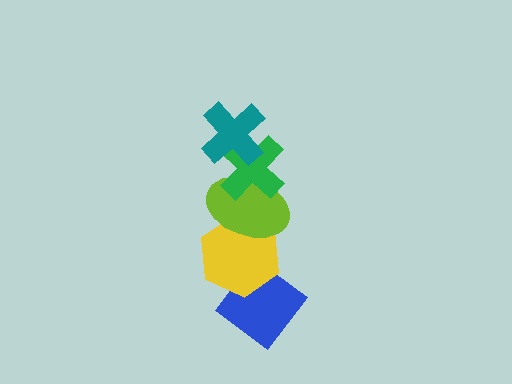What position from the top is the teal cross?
The teal cross is 1st from the top.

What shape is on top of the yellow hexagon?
The lime ellipse is on top of the yellow hexagon.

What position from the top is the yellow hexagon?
The yellow hexagon is 4th from the top.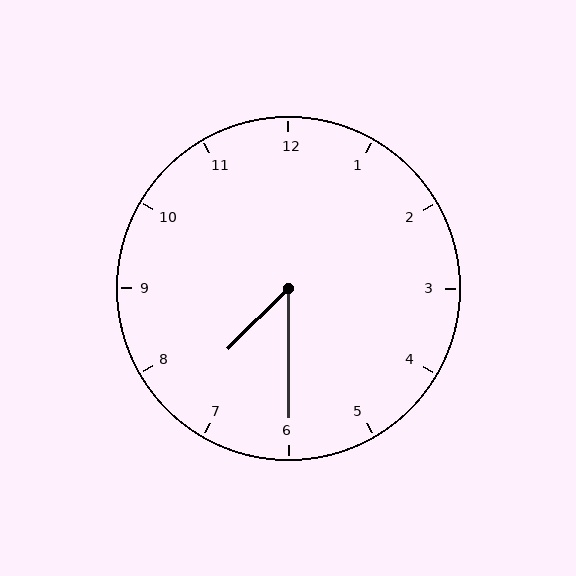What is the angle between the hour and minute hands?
Approximately 45 degrees.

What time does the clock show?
7:30.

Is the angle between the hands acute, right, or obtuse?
It is acute.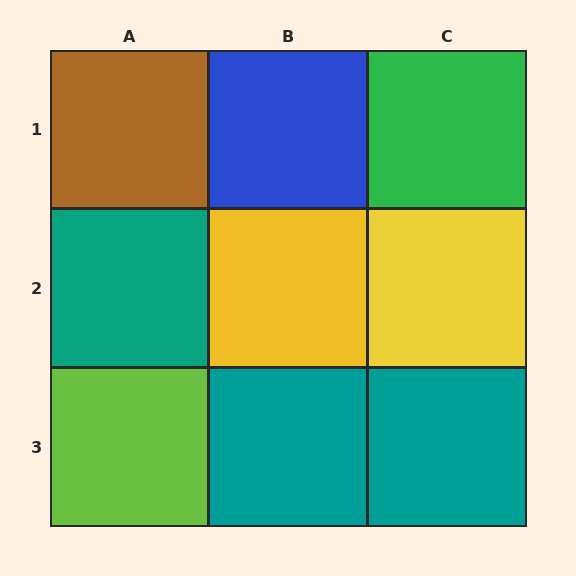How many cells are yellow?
2 cells are yellow.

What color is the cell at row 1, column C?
Green.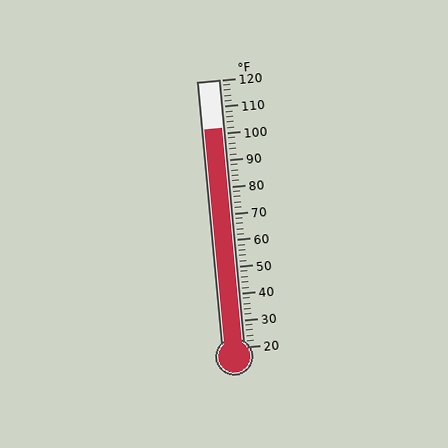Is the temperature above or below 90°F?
The temperature is above 90°F.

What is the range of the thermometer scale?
The thermometer scale ranges from 20°F to 120°F.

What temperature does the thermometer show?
The thermometer shows approximately 102°F.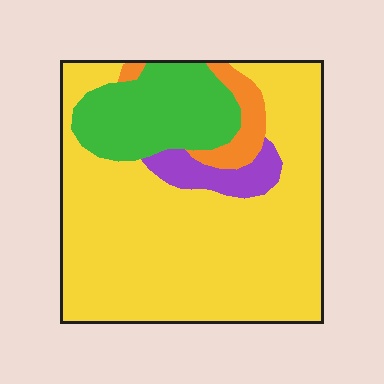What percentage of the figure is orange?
Orange covers roughly 5% of the figure.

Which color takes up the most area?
Yellow, at roughly 70%.